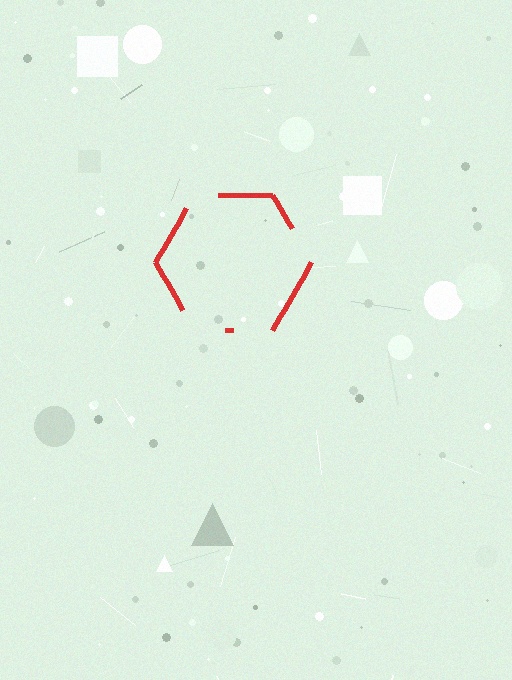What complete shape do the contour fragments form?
The contour fragments form a hexagon.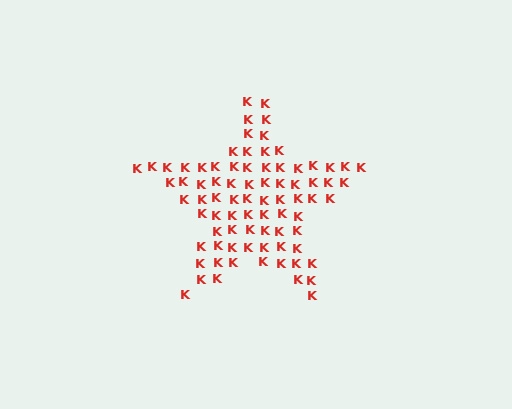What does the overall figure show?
The overall figure shows a star.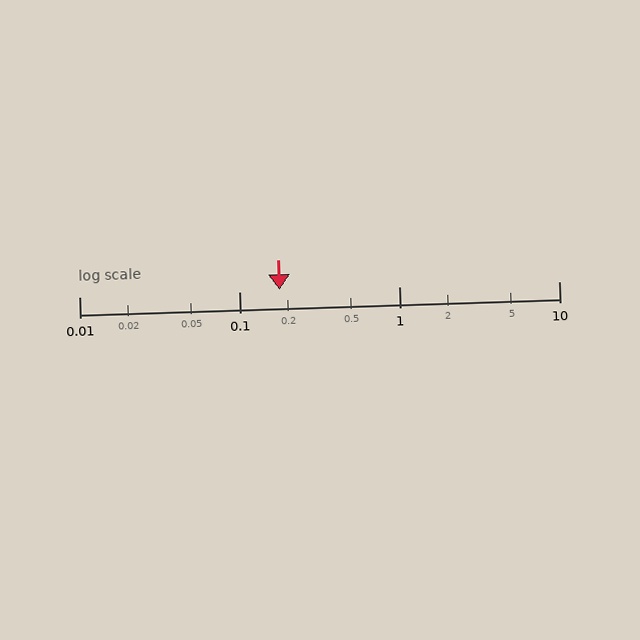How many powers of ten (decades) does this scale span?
The scale spans 3 decades, from 0.01 to 10.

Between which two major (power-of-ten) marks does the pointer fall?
The pointer is between 0.1 and 1.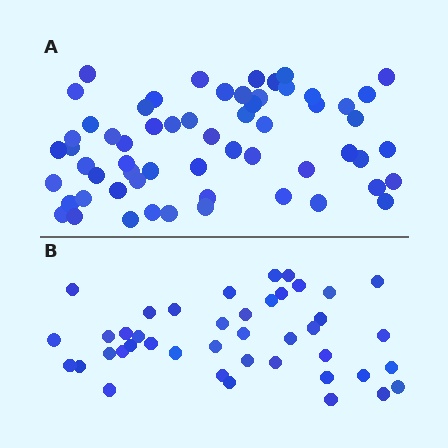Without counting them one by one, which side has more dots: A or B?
Region A (the top region) has more dots.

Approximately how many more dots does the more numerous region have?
Region A has approximately 20 more dots than region B.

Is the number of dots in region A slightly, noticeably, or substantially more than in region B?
Region A has noticeably more, but not dramatically so. The ratio is roughly 1.4 to 1.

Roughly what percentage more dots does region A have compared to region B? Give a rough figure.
About 45% more.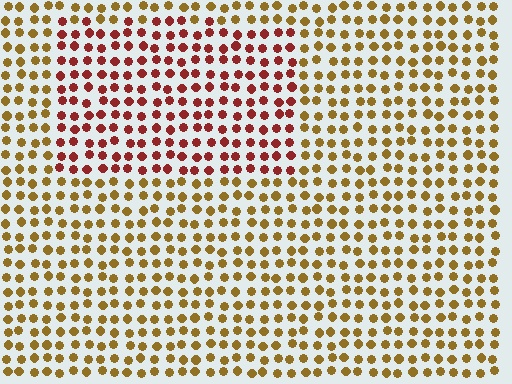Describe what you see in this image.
The image is filled with small brown elements in a uniform arrangement. A rectangle-shaped region is visible where the elements are tinted to a slightly different hue, forming a subtle color boundary.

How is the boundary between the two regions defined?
The boundary is defined purely by a slight shift in hue (about 45 degrees). Spacing, size, and orientation are identical on both sides.